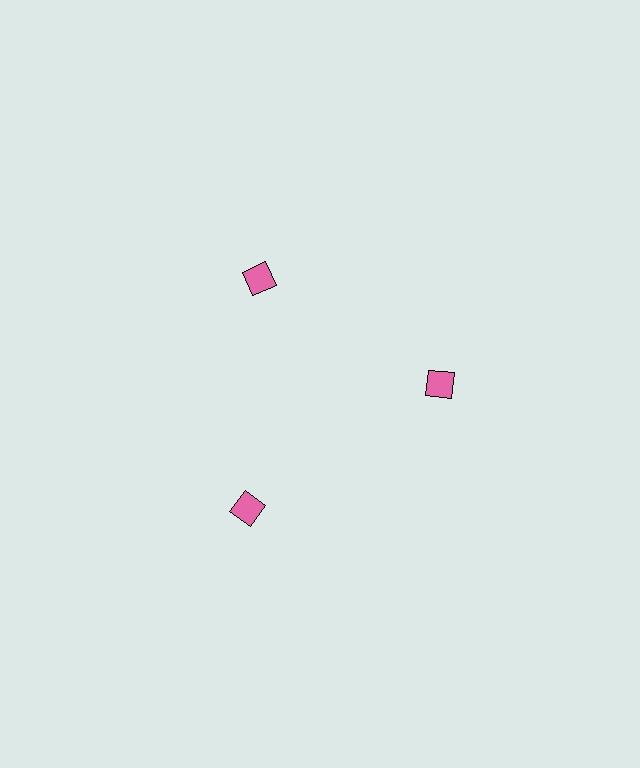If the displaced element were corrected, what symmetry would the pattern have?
It would have 3-fold rotational symmetry — the pattern would map onto itself every 120 degrees.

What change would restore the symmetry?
The symmetry would be restored by moving it inward, back onto the ring so that all 3 squares sit at equal angles and equal distance from the center.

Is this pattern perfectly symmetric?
No. The 3 pink squares are arranged in a ring, but one element near the 7 o'clock position is pushed outward from the center, breaking the 3-fold rotational symmetry.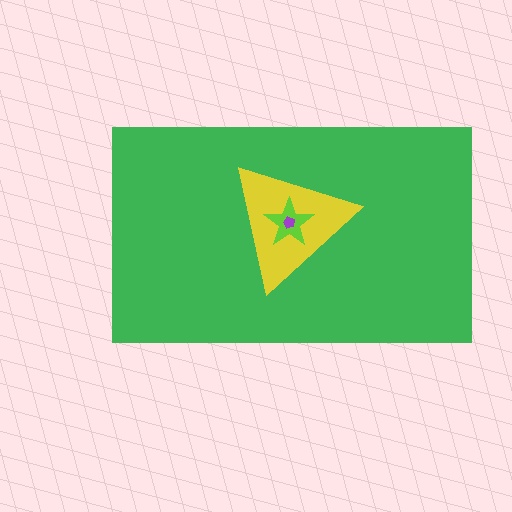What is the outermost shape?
The green rectangle.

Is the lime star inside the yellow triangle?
Yes.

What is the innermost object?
The purple pentagon.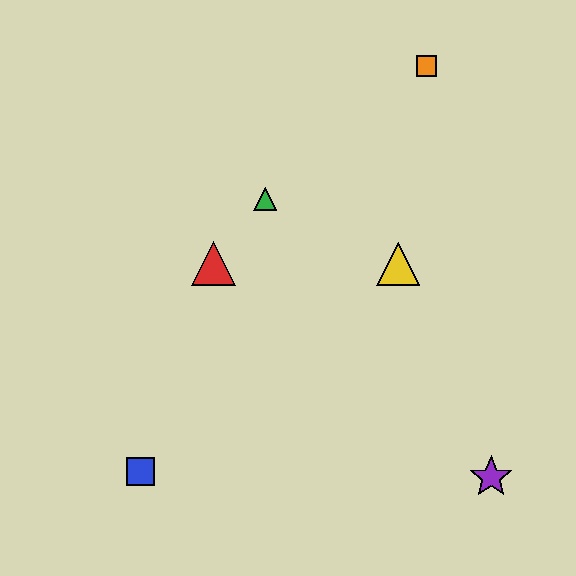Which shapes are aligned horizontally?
The red triangle, the yellow triangle are aligned horizontally.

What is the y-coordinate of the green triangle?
The green triangle is at y≈199.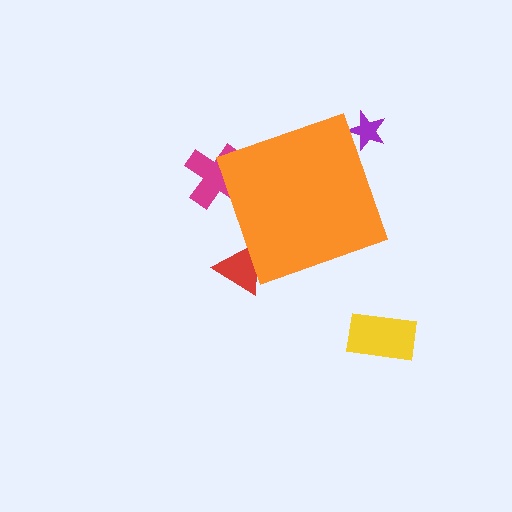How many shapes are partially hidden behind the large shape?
3 shapes are partially hidden.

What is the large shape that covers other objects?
An orange diamond.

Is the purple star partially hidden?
Yes, the purple star is partially hidden behind the orange diamond.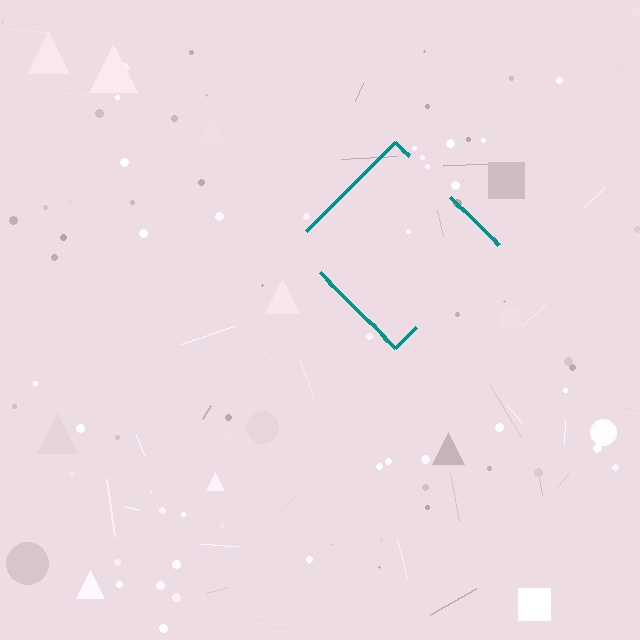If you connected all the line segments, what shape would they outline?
They would outline a diamond.